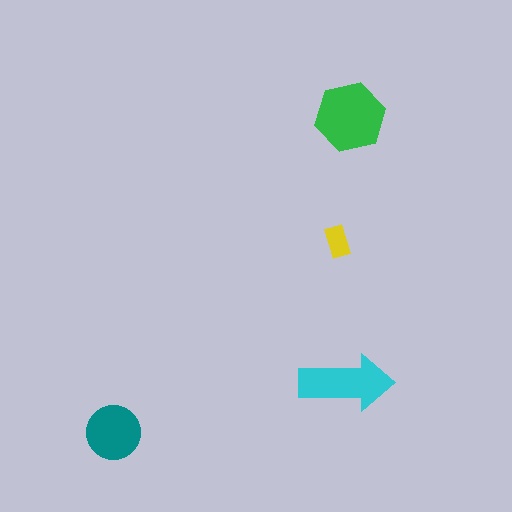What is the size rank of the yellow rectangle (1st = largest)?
4th.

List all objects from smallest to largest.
The yellow rectangle, the teal circle, the cyan arrow, the green hexagon.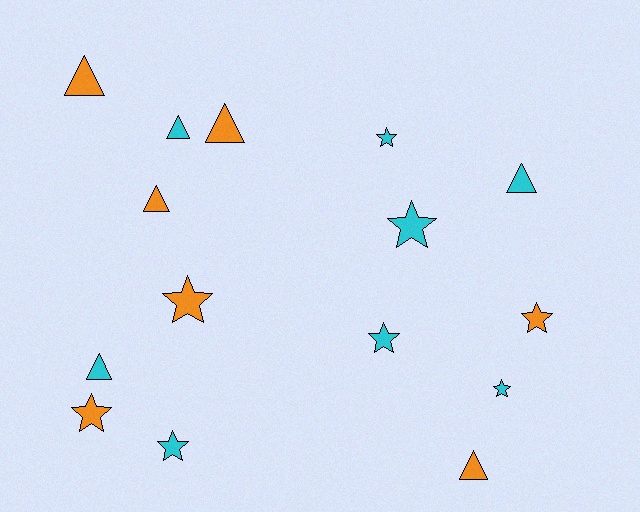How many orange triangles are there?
There are 4 orange triangles.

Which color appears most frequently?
Cyan, with 8 objects.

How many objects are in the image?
There are 15 objects.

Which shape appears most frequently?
Star, with 8 objects.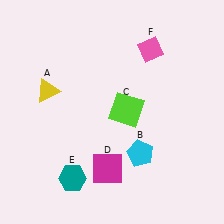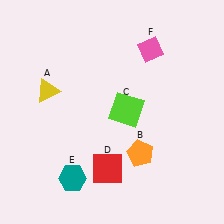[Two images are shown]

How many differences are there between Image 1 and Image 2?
There are 2 differences between the two images.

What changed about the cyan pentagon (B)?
In Image 1, B is cyan. In Image 2, it changed to orange.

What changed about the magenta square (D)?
In Image 1, D is magenta. In Image 2, it changed to red.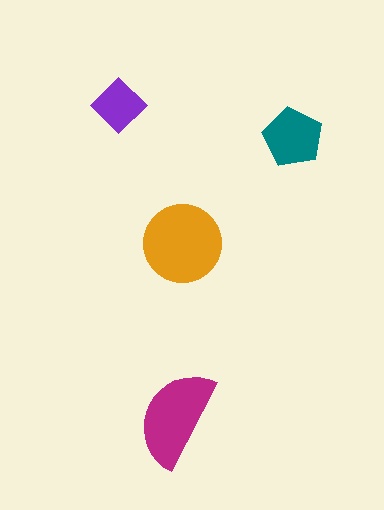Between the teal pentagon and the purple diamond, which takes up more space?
The teal pentagon.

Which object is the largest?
The orange circle.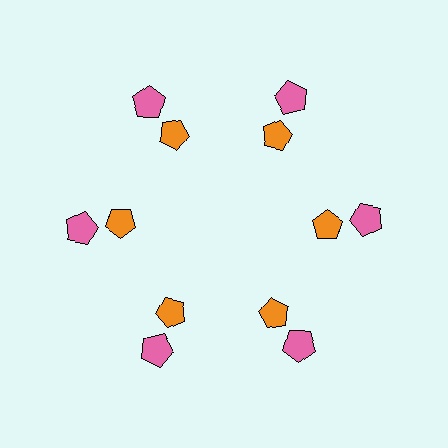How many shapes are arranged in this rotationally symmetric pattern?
There are 12 shapes, arranged in 6 groups of 2.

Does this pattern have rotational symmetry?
Yes, this pattern has 6-fold rotational symmetry. It looks the same after rotating 60 degrees around the center.